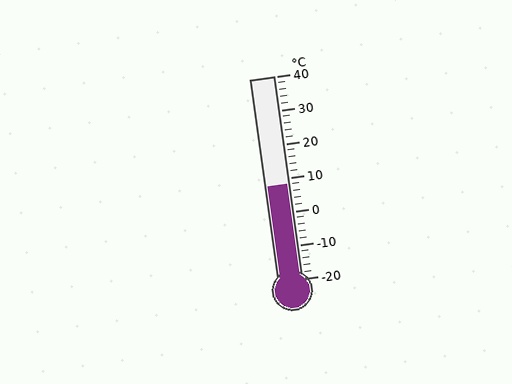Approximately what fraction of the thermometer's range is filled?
The thermometer is filled to approximately 45% of its range.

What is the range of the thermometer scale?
The thermometer scale ranges from -20°C to 40°C.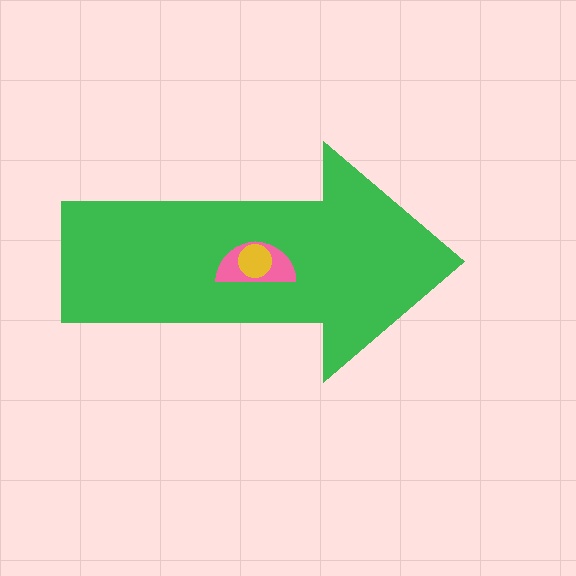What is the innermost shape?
The yellow circle.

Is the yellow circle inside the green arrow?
Yes.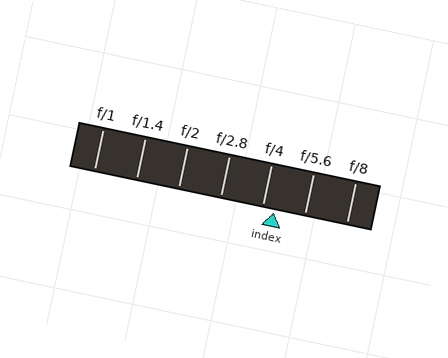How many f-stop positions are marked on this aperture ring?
There are 7 f-stop positions marked.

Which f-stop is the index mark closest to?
The index mark is closest to f/4.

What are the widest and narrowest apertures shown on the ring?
The widest aperture shown is f/1 and the narrowest is f/8.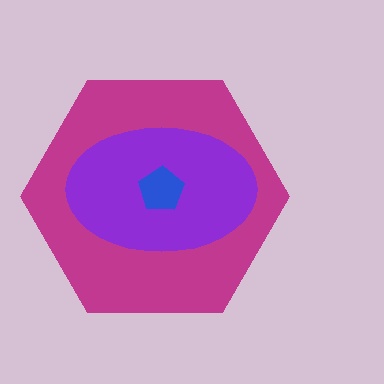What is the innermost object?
The blue pentagon.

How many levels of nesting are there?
3.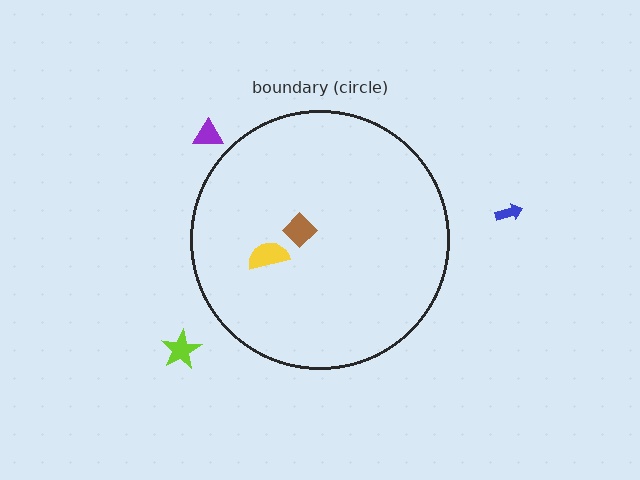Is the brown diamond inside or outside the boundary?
Inside.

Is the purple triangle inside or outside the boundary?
Outside.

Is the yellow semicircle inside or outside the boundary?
Inside.